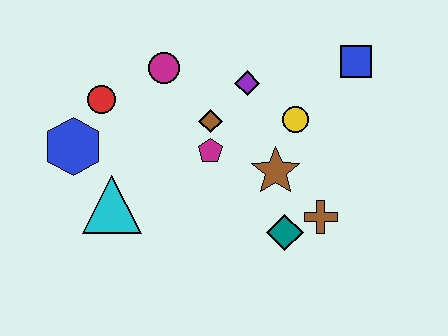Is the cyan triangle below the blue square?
Yes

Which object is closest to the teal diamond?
The brown cross is closest to the teal diamond.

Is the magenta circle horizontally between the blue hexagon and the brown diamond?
Yes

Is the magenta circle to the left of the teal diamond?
Yes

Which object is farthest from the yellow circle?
The blue hexagon is farthest from the yellow circle.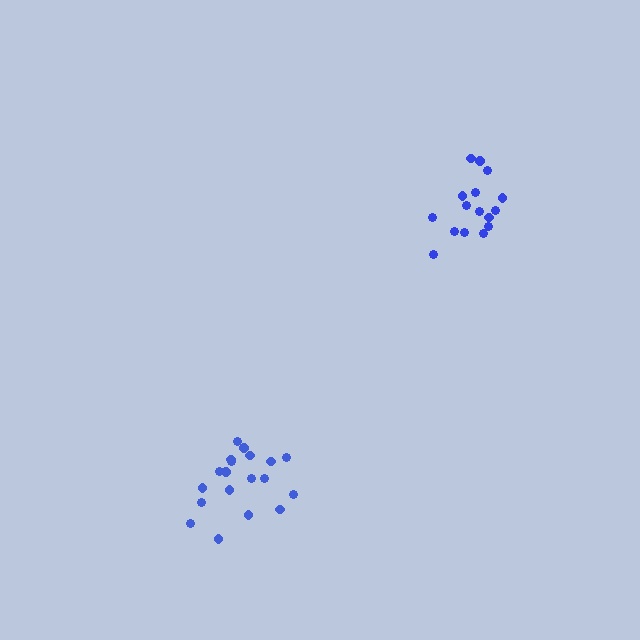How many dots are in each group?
Group 1: 16 dots, Group 2: 19 dots (35 total).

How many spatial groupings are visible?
There are 2 spatial groupings.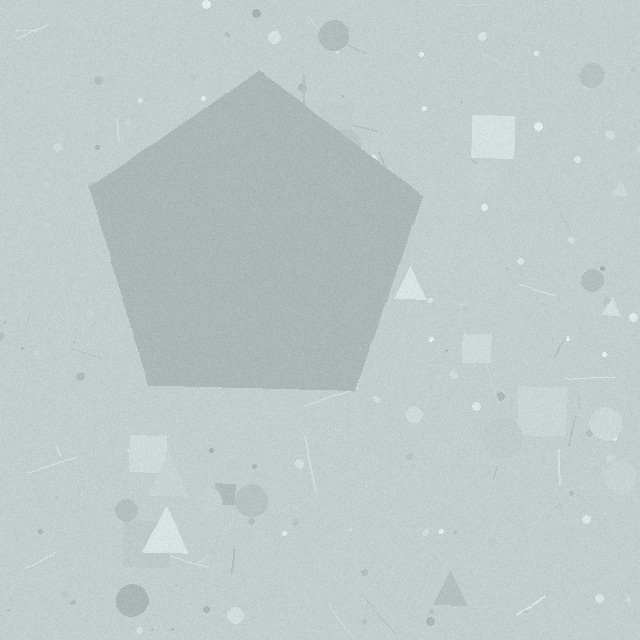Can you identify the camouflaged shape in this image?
The camouflaged shape is a pentagon.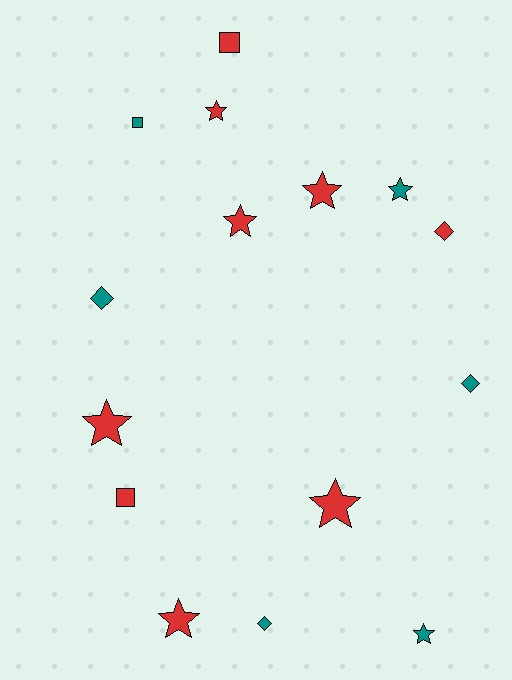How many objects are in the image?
There are 15 objects.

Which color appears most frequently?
Red, with 9 objects.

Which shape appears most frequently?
Star, with 8 objects.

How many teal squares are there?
There is 1 teal square.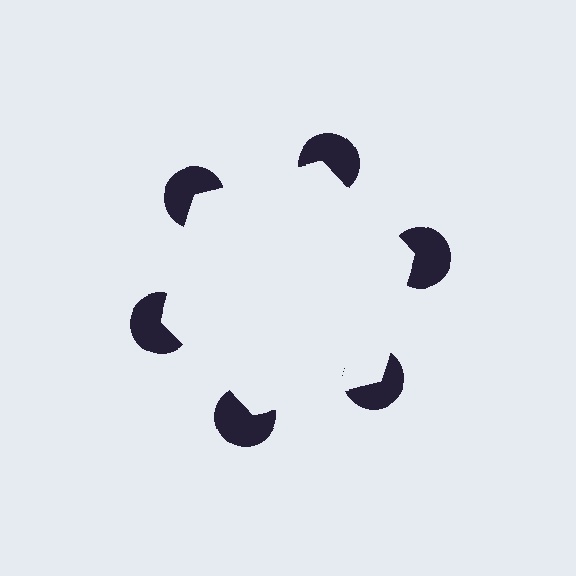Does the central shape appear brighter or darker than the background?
It typically appears slightly brighter than the background, even though no actual brightness change is drawn.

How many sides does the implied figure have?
6 sides.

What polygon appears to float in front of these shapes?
An illusory hexagon — its edges are inferred from the aligned wedge cuts in the pac-man discs, not physically drawn.